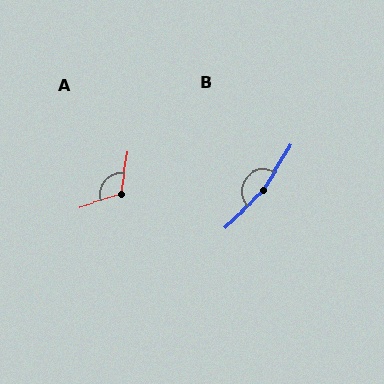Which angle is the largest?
B, at approximately 165 degrees.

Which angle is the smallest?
A, at approximately 117 degrees.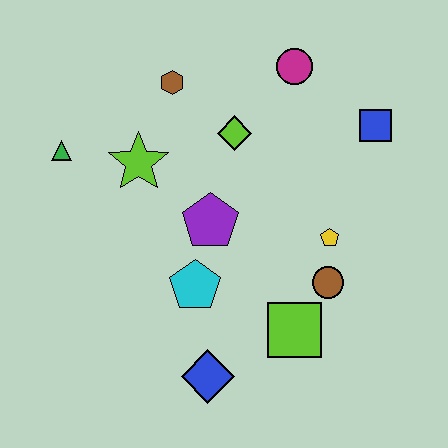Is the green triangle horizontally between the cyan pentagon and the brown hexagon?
No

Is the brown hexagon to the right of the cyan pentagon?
No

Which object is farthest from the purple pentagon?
The blue square is farthest from the purple pentagon.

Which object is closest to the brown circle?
The yellow pentagon is closest to the brown circle.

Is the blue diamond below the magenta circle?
Yes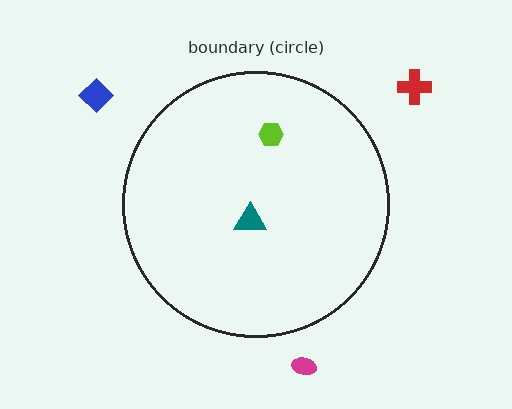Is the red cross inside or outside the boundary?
Outside.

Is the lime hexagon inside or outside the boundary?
Inside.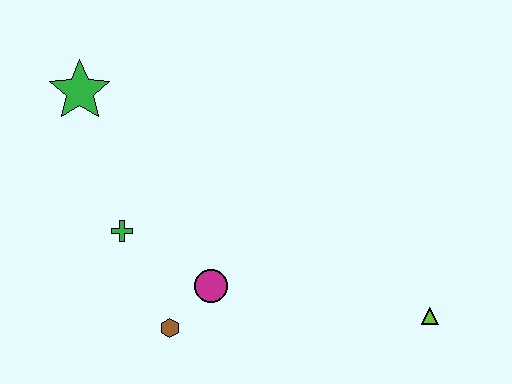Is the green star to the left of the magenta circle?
Yes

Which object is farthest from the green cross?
The lime triangle is farthest from the green cross.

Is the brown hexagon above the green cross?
No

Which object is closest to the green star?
The green cross is closest to the green star.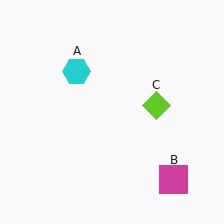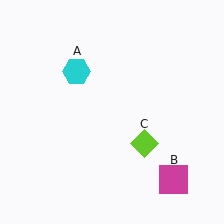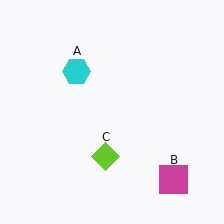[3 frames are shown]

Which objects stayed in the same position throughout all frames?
Cyan hexagon (object A) and magenta square (object B) remained stationary.